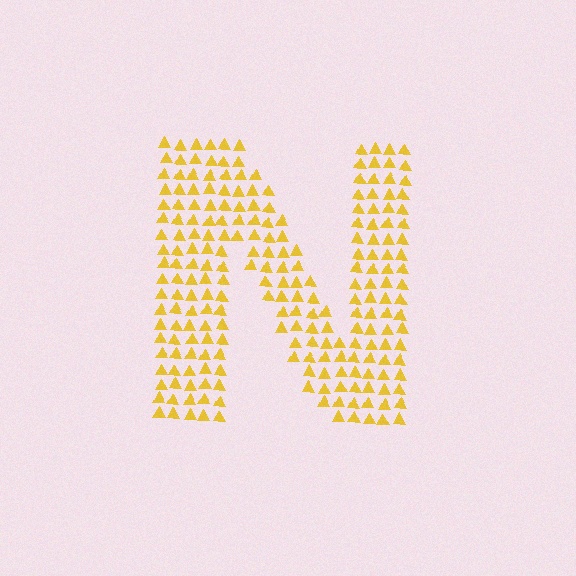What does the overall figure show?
The overall figure shows the letter N.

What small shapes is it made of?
It is made of small triangles.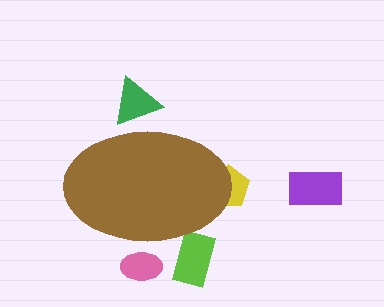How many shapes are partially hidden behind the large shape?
4 shapes are partially hidden.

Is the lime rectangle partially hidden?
Yes, the lime rectangle is partially hidden behind the brown ellipse.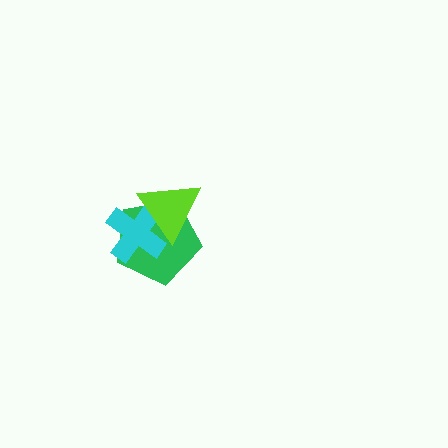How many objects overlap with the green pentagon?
2 objects overlap with the green pentagon.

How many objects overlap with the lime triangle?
2 objects overlap with the lime triangle.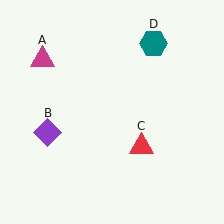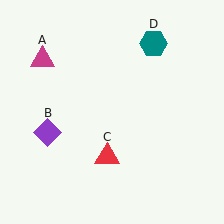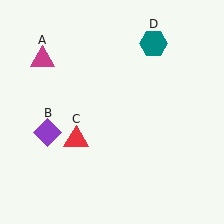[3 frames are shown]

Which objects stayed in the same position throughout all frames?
Magenta triangle (object A) and purple diamond (object B) and teal hexagon (object D) remained stationary.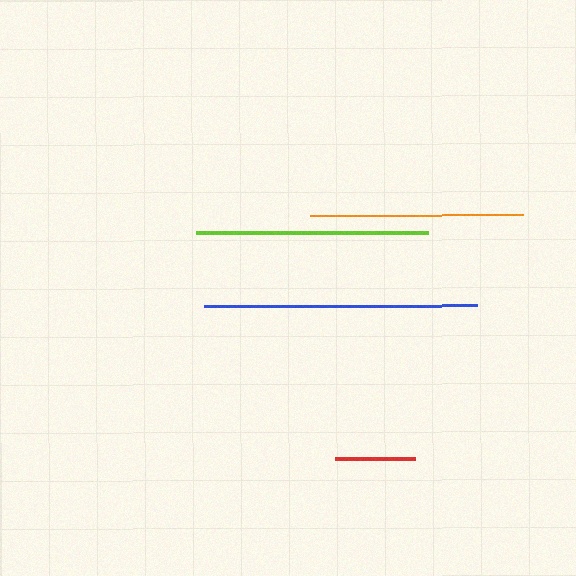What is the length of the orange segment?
The orange segment is approximately 213 pixels long.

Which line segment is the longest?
The blue line is the longest at approximately 273 pixels.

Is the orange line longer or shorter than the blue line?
The blue line is longer than the orange line.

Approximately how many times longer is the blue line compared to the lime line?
The blue line is approximately 1.2 times the length of the lime line.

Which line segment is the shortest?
The red line is the shortest at approximately 81 pixels.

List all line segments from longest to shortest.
From longest to shortest: blue, lime, orange, red.